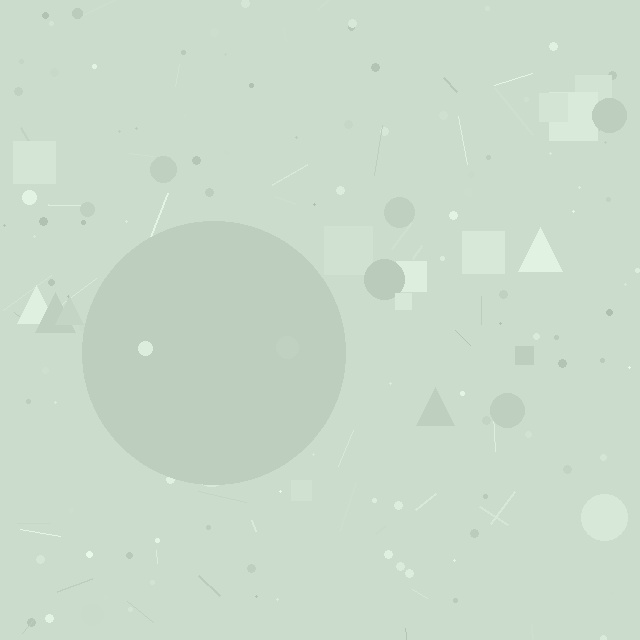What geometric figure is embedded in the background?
A circle is embedded in the background.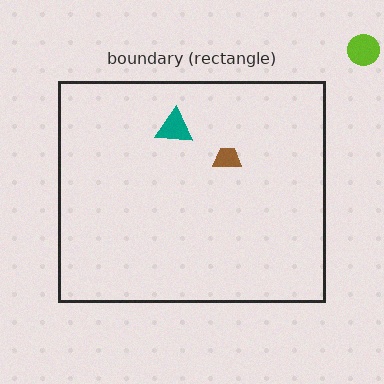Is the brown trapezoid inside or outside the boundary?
Inside.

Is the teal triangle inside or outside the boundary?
Inside.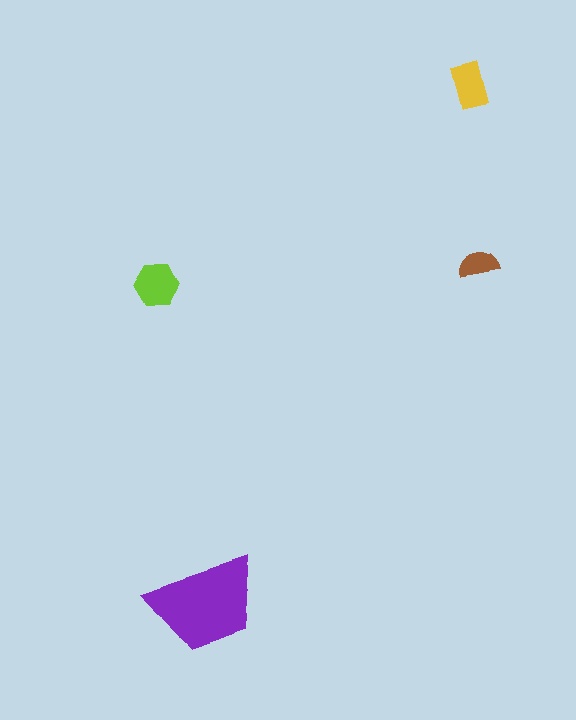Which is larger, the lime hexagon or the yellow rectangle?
The lime hexagon.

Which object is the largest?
The purple trapezoid.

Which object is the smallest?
The brown semicircle.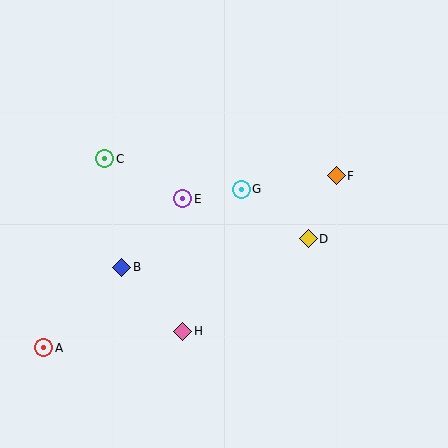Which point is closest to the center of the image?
Point G at (241, 189) is closest to the center.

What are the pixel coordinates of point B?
Point B is at (122, 267).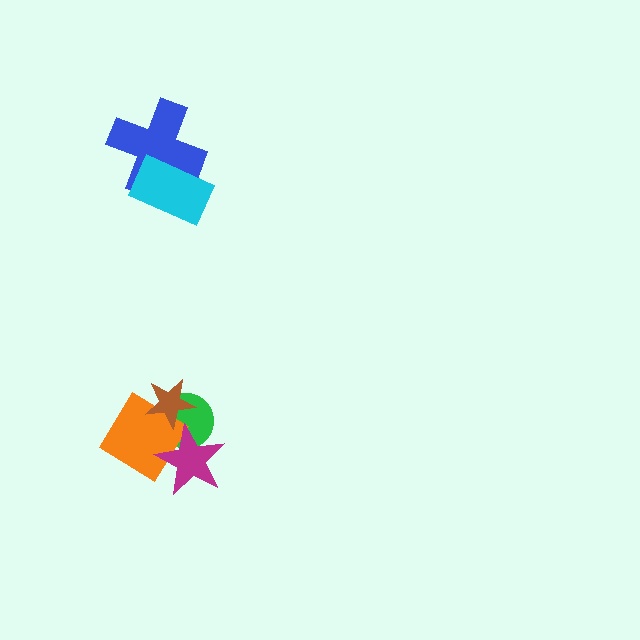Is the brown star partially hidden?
No, no other shape covers it.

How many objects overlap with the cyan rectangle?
1 object overlaps with the cyan rectangle.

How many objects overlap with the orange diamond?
3 objects overlap with the orange diamond.